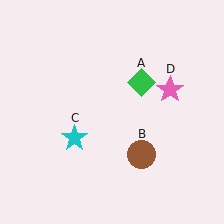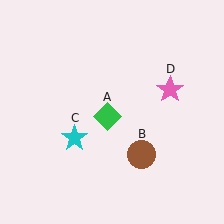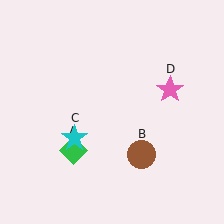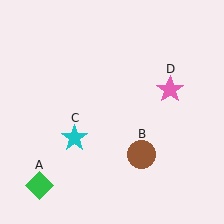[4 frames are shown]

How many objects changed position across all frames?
1 object changed position: green diamond (object A).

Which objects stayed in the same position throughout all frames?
Brown circle (object B) and cyan star (object C) and pink star (object D) remained stationary.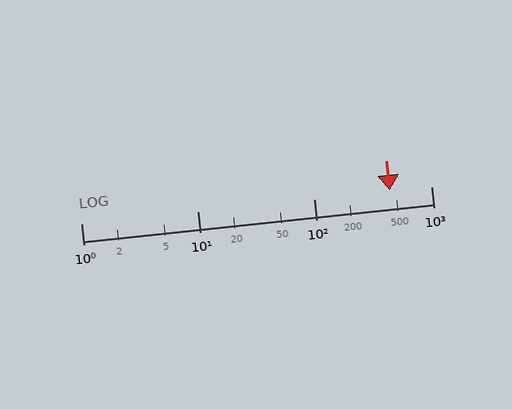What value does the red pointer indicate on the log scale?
The pointer indicates approximately 440.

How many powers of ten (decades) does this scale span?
The scale spans 3 decades, from 1 to 1000.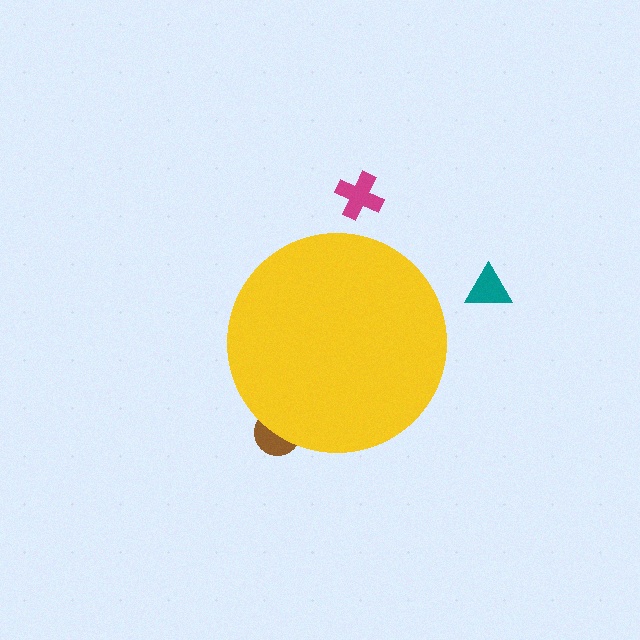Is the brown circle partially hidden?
Yes, the brown circle is partially hidden behind the yellow circle.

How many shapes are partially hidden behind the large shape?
1 shape is partially hidden.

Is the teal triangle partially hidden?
No, the teal triangle is fully visible.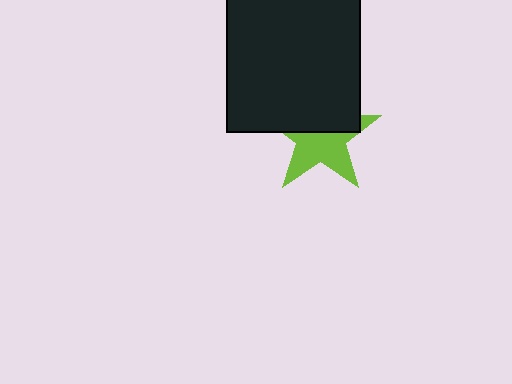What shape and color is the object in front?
The object in front is a black rectangle.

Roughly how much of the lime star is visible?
About half of it is visible (roughly 53%).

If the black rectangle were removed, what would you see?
You would see the complete lime star.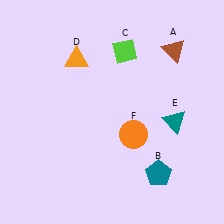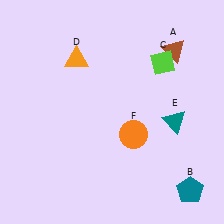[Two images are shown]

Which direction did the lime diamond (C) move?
The lime diamond (C) moved right.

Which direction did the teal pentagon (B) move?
The teal pentagon (B) moved right.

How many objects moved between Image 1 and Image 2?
2 objects moved between the two images.